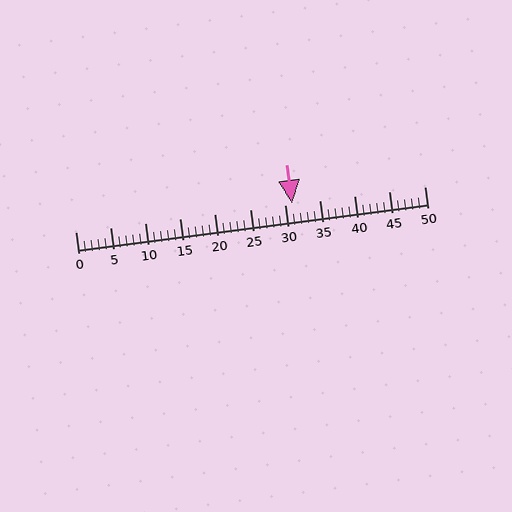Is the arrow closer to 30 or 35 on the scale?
The arrow is closer to 30.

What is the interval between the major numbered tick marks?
The major tick marks are spaced 5 units apart.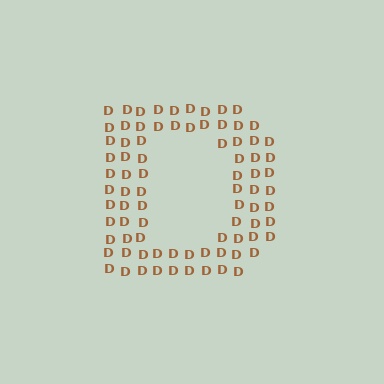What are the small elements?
The small elements are letter D's.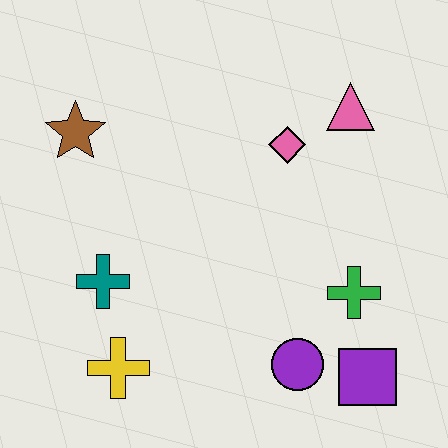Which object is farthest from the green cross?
The brown star is farthest from the green cross.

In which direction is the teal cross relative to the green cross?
The teal cross is to the left of the green cross.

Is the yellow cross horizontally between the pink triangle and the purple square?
No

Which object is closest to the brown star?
The teal cross is closest to the brown star.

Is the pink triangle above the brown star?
Yes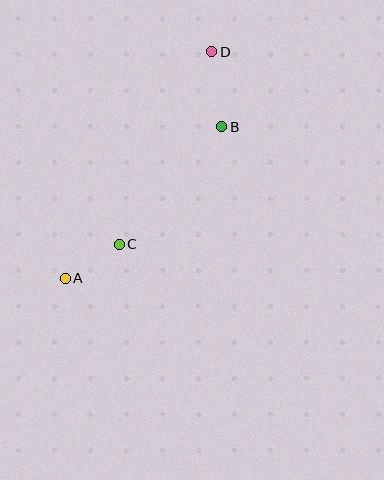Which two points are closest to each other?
Points A and C are closest to each other.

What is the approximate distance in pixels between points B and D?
The distance between B and D is approximately 75 pixels.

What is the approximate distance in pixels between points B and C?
The distance between B and C is approximately 156 pixels.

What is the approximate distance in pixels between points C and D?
The distance between C and D is approximately 214 pixels.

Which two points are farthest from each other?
Points A and D are farthest from each other.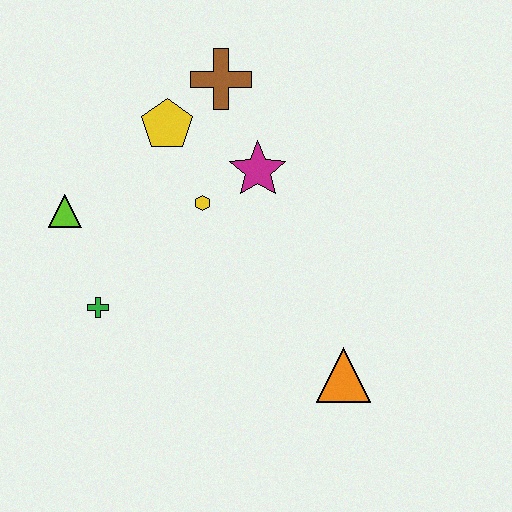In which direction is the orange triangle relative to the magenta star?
The orange triangle is below the magenta star.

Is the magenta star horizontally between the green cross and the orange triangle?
Yes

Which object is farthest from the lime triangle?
The orange triangle is farthest from the lime triangle.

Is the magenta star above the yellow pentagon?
No